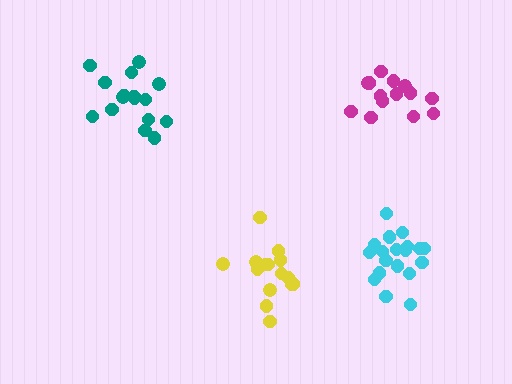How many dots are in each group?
Group 1: 16 dots, Group 2: 15 dots, Group 3: 19 dots, Group 4: 15 dots (65 total).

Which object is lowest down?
The yellow cluster is bottommost.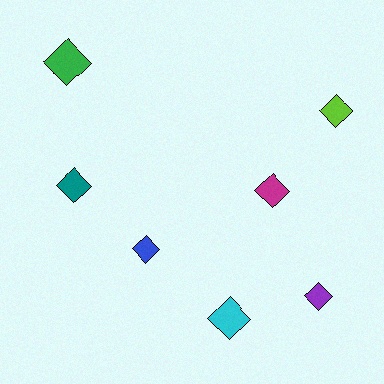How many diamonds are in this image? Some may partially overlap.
There are 7 diamonds.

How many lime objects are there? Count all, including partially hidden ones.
There is 1 lime object.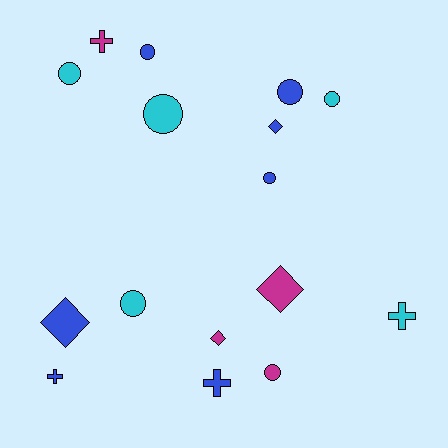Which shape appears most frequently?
Circle, with 8 objects.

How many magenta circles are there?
There is 1 magenta circle.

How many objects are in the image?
There are 16 objects.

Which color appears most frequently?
Blue, with 7 objects.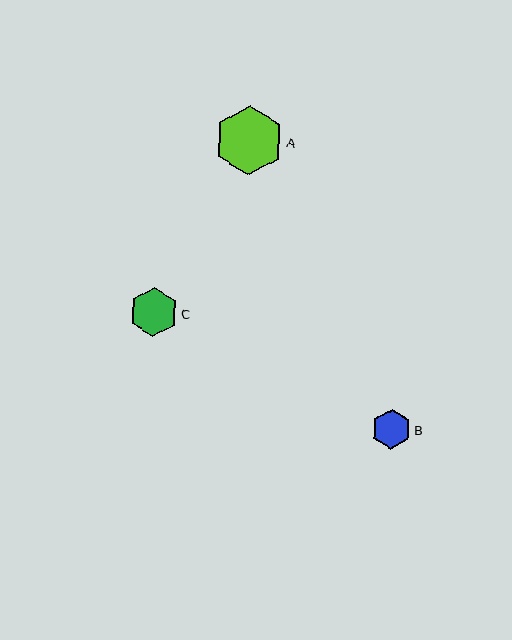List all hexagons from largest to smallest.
From largest to smallest: A, C, B.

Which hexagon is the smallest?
Hexagon B is the smallest with a size of approximately 40 pixels.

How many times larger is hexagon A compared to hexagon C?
Hexagon A is approximately 1.4 times the size of hexagon C.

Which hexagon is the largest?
Hexagon A is the largest with a size of approximately 69 pixels.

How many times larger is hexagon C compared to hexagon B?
Hexagon C is approximately 1.2 times the size of hexagon B.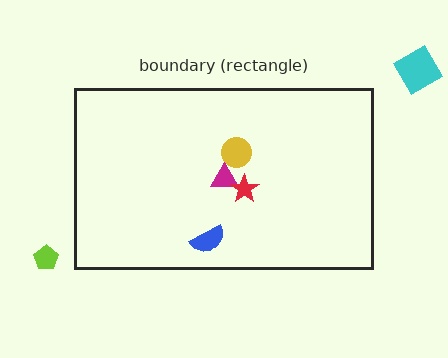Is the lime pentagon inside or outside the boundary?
Outside.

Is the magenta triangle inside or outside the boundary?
Inside.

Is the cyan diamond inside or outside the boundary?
Outside.